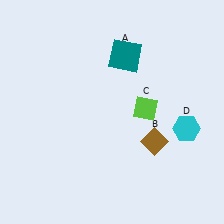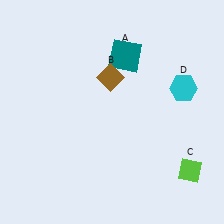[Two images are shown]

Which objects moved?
The objects that moved are: the brown diamond (B), the lime diamond (C), the cyan hexagon (D).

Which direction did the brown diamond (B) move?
The brown diamond (B) moved up.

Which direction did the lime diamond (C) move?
The lime diamond (C) moved down.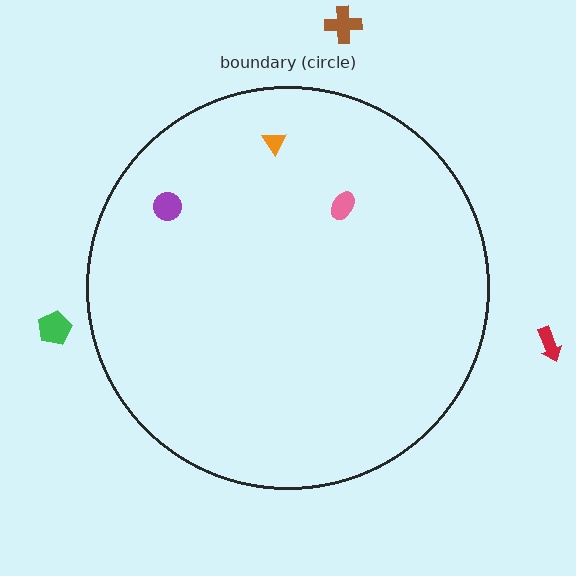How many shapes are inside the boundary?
3 inside, 3 outside.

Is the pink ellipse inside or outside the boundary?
Inside.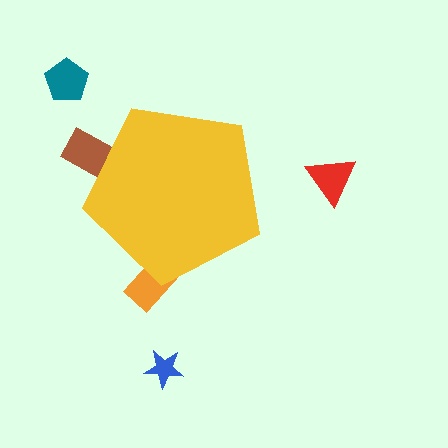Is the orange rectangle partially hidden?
Yes, the orange rectangle is partially hidden behind the yellow pentagon.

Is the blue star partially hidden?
No, the blue star is fully visible.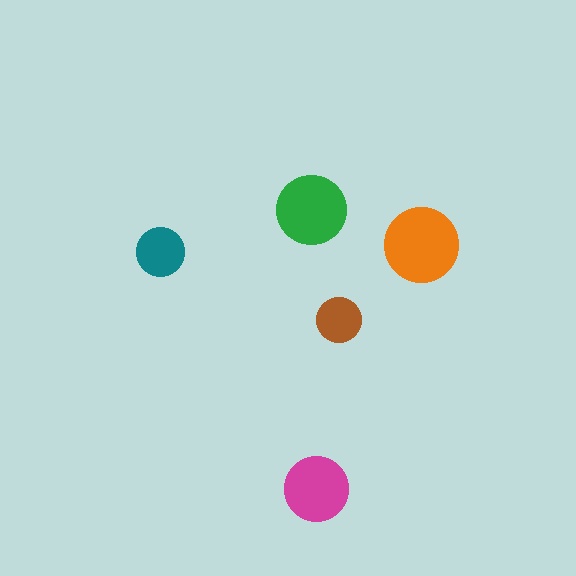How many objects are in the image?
There are 5 objects in the image.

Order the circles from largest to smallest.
the orange one, the green one, the magenta one, the teal one, the brown one.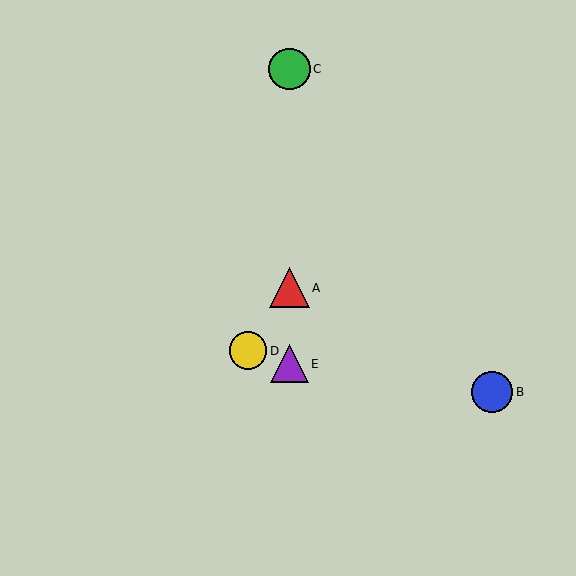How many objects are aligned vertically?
3 objects (A, C, E) are aligned vertically.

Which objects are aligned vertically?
Objects A, C, E are aligned vertically.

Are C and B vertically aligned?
No, C is at x≈290 and B is at x≈492.